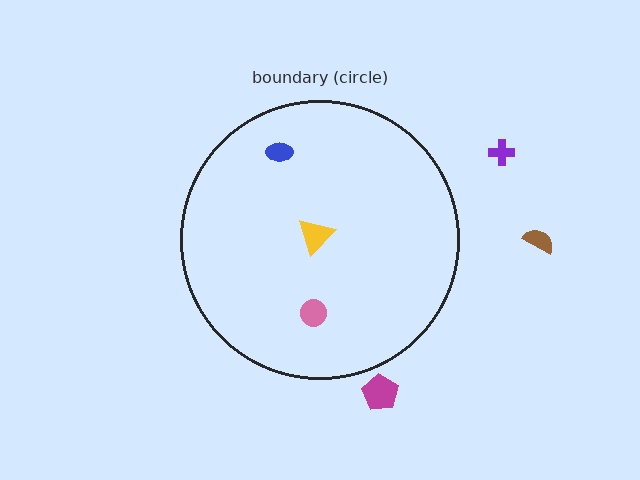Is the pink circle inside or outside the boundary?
Inside.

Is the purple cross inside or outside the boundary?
Outside.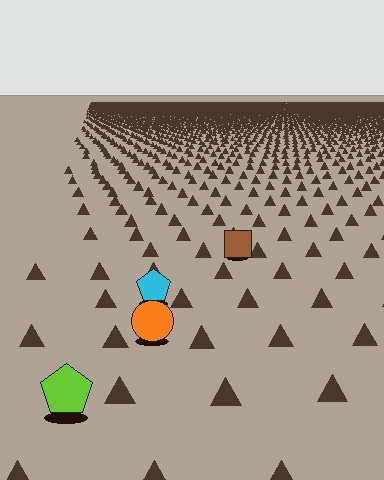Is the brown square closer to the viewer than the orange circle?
No. The orange circle is closer — you can tell from the texture gradient: the ground texture is coarser near it.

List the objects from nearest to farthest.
From nearest to farthest: the lime pentagon, the orange circle, the cyan pentagon, the brown square.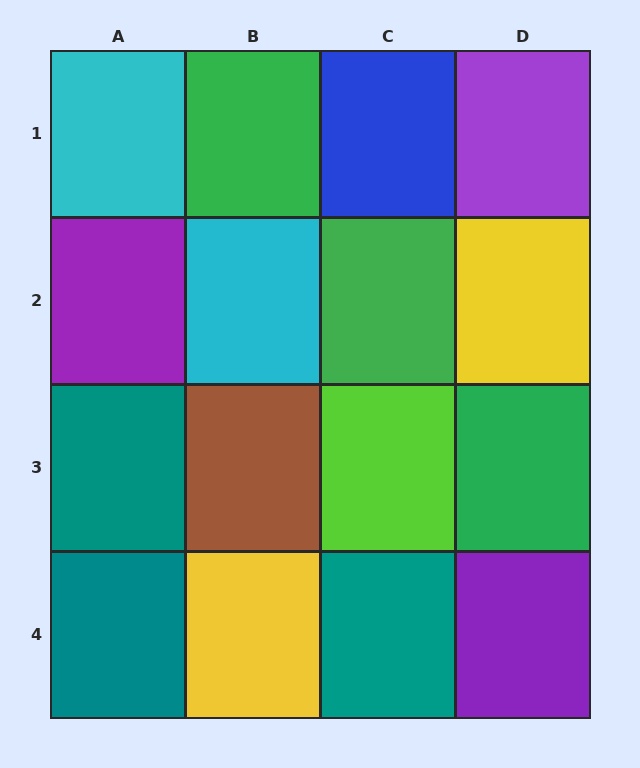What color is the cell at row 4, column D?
Purple.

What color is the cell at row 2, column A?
Purple.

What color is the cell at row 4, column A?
Teal.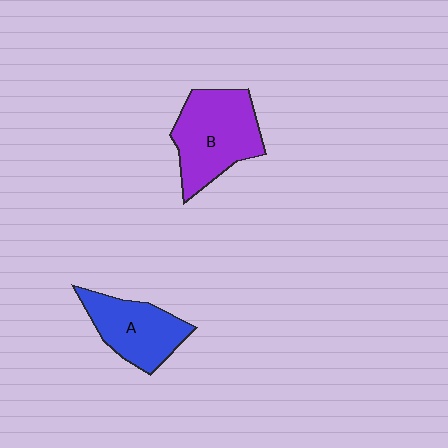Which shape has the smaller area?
Shape A (blue).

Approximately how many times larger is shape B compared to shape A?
Approximately 1.3 times.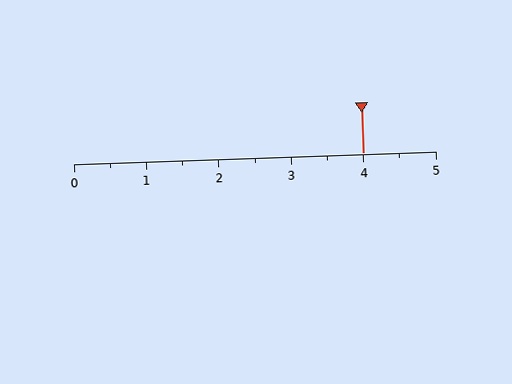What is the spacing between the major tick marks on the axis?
The major ticks are spaced 1 apart.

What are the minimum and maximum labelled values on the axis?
The axis runs from 0 to 5.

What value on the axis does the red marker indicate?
The marker indicates approximately 4.